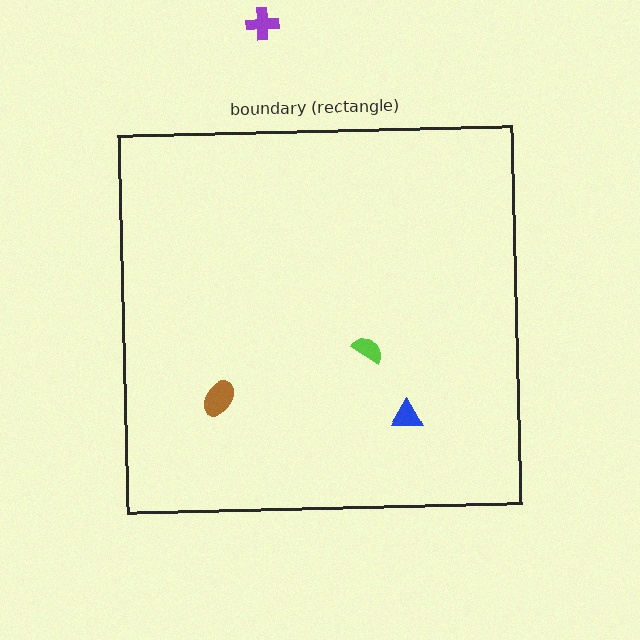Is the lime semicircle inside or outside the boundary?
Inside.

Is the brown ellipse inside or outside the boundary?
Inside.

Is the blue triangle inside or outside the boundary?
Inside.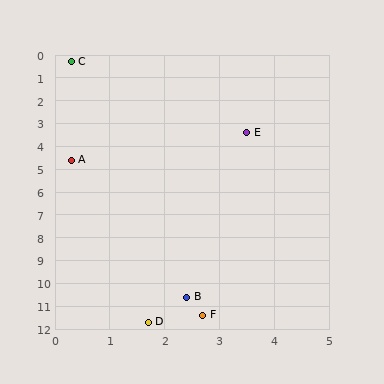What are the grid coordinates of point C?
Point C is at approximately (0.3, 0.3).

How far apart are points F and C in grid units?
Points F and C are about 11.4 grid units apart.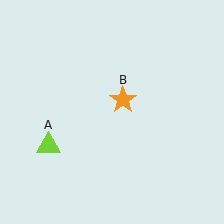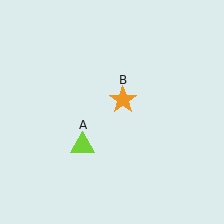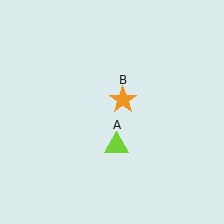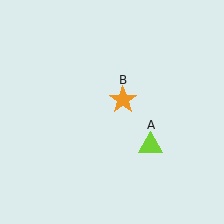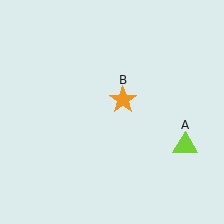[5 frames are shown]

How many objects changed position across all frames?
1 object changed position: lime triangle (object A).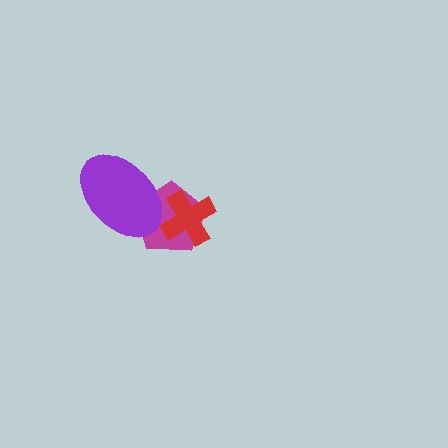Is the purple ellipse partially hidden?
No, no other shape covers it.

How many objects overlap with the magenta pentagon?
2 objects overlap with the magenta pentagon.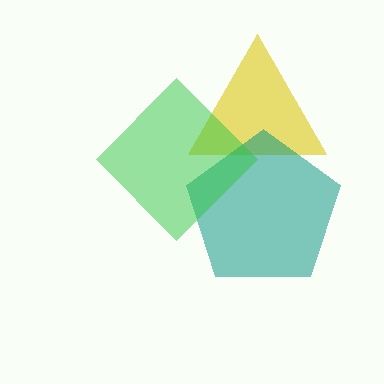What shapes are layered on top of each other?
The layered shapes are: a yellow triangle, a teal pentagon, a green diamond.